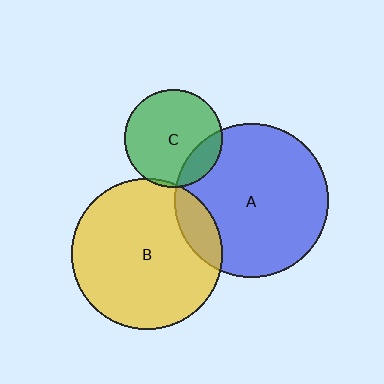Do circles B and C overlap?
Yes.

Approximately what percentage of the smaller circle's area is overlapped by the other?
Approximately 5%.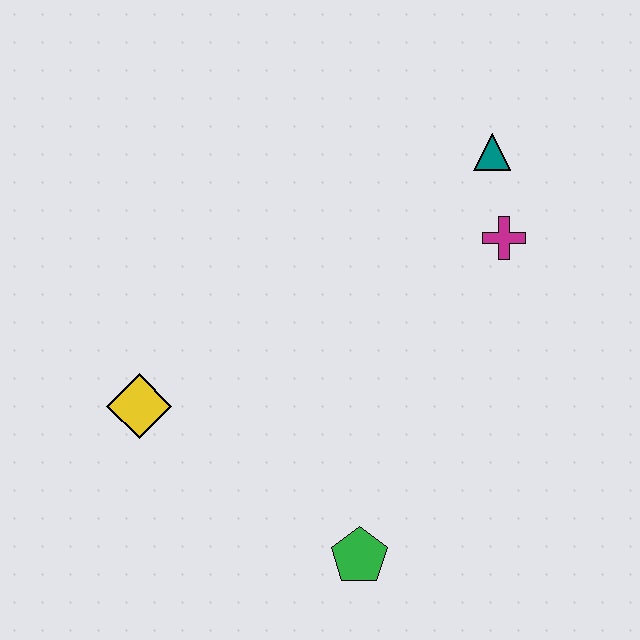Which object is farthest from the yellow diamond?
The teal triangle is farthest from the yellow diamond.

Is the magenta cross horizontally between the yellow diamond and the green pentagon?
No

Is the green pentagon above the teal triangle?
No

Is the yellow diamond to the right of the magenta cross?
No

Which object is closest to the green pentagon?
The yellow diamond is closest to the green pentagon.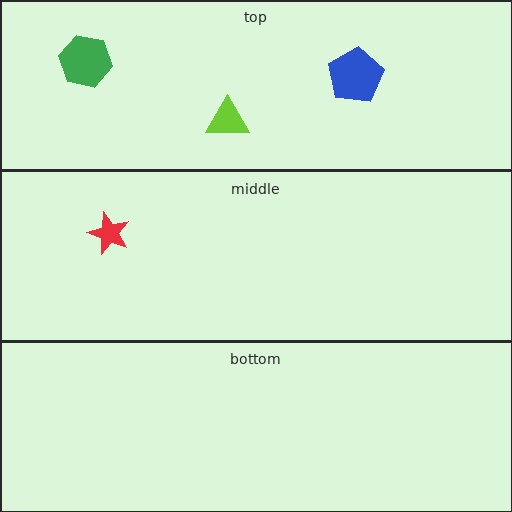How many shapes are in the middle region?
1.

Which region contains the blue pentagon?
The top region.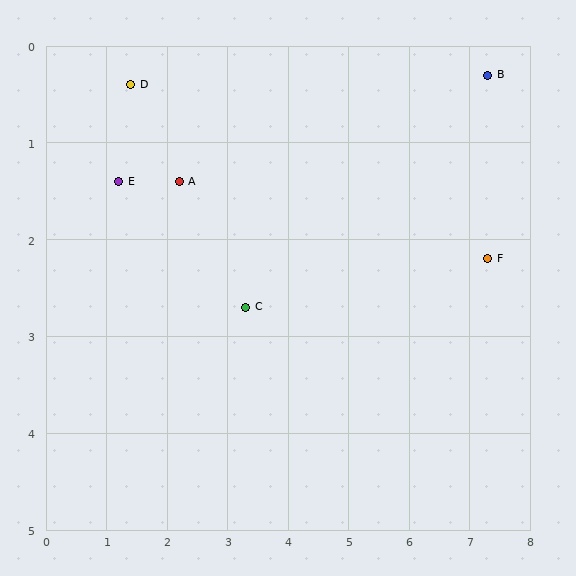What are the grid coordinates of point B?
Point B is at approximately (7.3, 0.3).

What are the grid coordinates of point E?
Point E is at approximately (1.2, 1.4).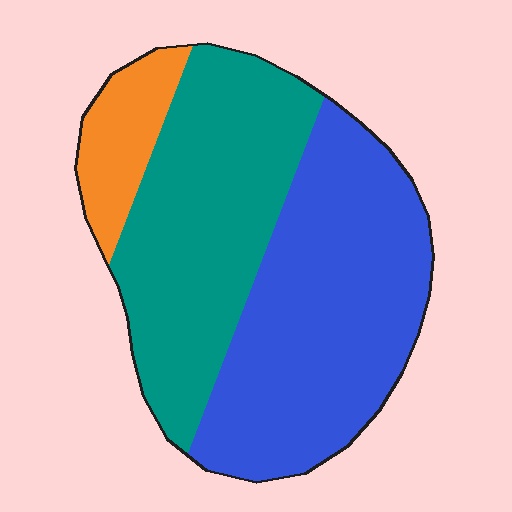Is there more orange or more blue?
Blue.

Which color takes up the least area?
Orange, at roughly 10%.